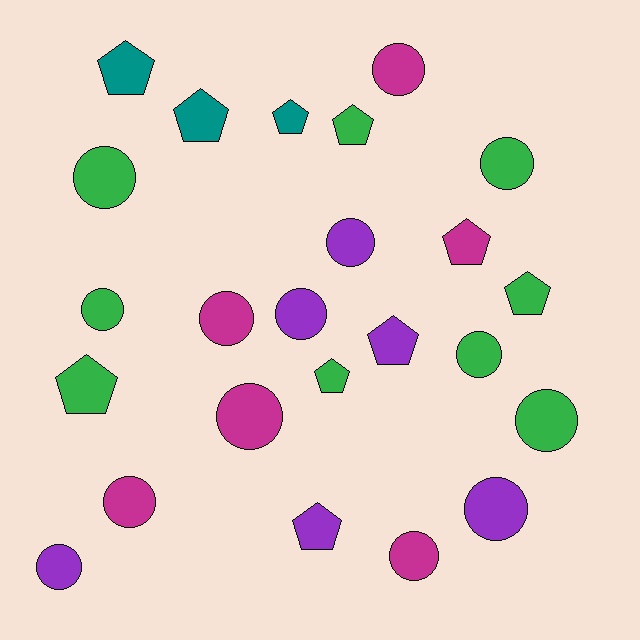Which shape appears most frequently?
Circle, with 14 objects.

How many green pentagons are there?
There are 4 green pentagons.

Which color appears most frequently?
Green, with 9 objects.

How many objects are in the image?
There are 24 objects.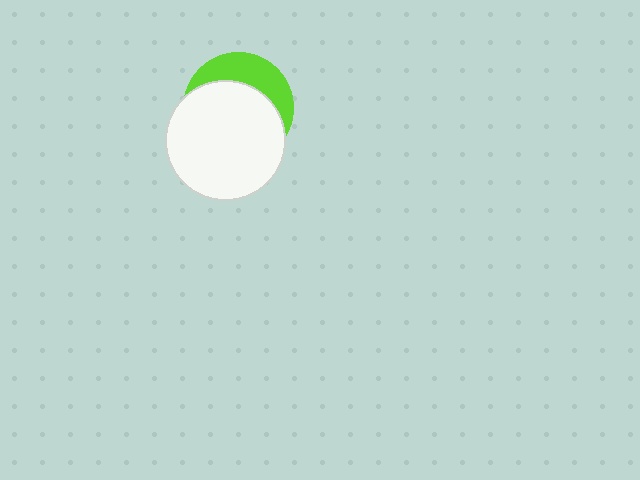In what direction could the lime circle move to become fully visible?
The lime circle could move up. That would shift it out from behind the white circle entirely.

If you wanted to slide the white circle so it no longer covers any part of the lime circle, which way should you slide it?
Slide it down — that is the most direct way to separate the two shapes.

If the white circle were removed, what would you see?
You would see the complete lime circle.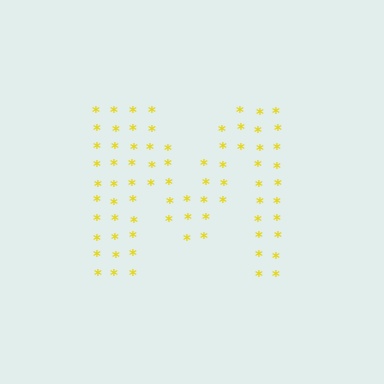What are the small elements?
The small elements are asterisks.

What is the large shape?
The large shape is the letter M.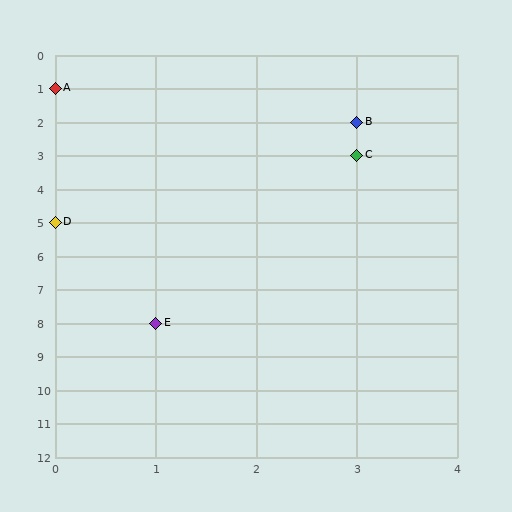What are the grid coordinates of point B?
Point B is at grid coordinates (3, 2).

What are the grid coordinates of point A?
Point A is at grid coordinates (0, 1).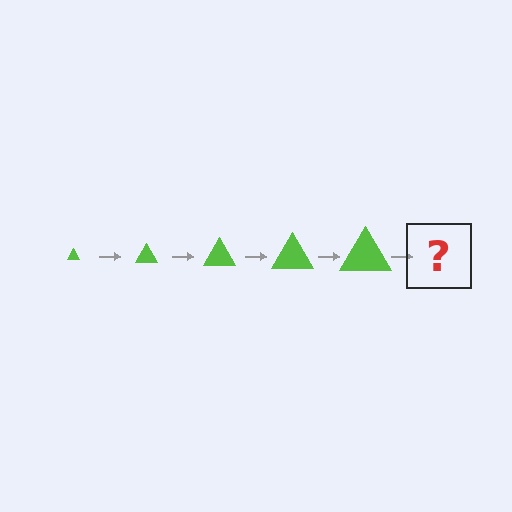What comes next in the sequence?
The next element should be a lime triangle, larger than the previous one.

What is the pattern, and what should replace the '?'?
The pattern is that the triangle gets progressively larger each step. The '?' should be a lime triangle, larger than the previous one.